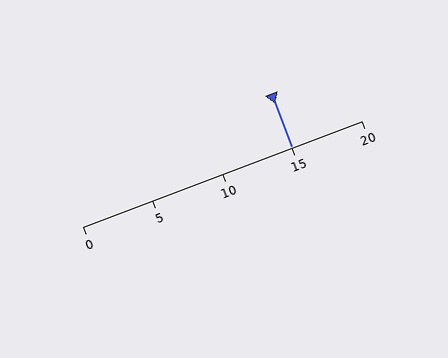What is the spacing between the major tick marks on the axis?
The major ticks are spaced 5 apart.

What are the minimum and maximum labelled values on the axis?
The axis runs from 0 to 20.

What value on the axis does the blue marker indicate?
The marker indicates approximately 15.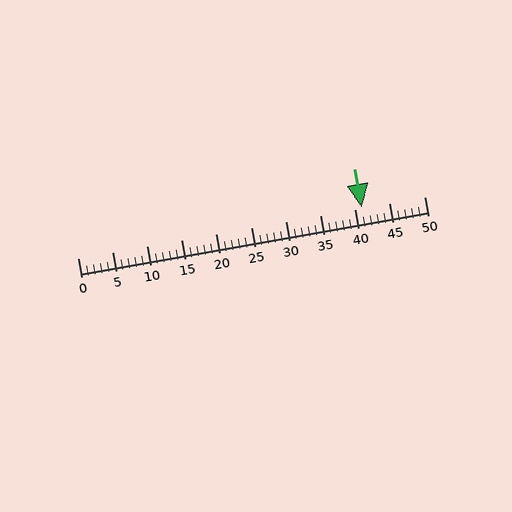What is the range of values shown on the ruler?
The ruler shows values from 0 to 50.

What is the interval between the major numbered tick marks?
The major tick marks are spaced 5 units apart.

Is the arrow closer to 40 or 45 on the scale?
The arrow is closer to 40.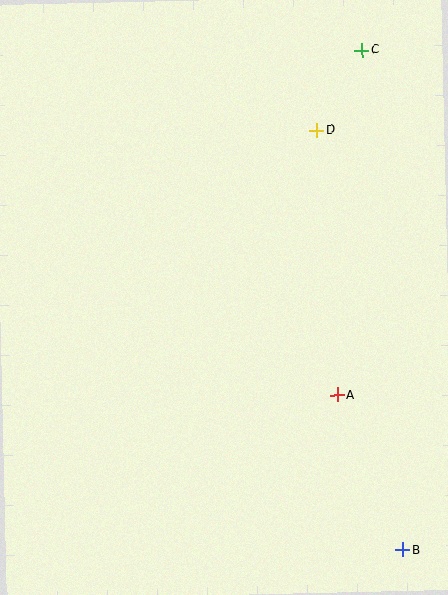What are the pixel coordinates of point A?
Point A is at (338, 395).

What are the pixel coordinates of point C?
Point C is at (362, 50).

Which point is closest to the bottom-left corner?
Point A is closest to the bottom-left corner.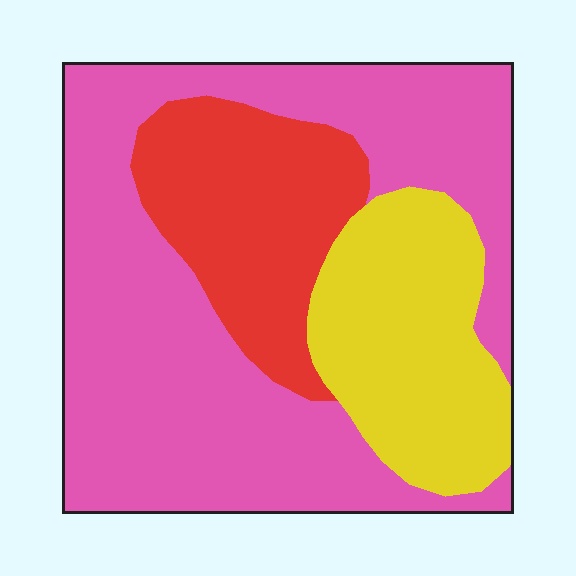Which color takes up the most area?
Pink, at roughly 55%.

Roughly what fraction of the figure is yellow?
Yellow takes up about one fifth (1/5) of the figure.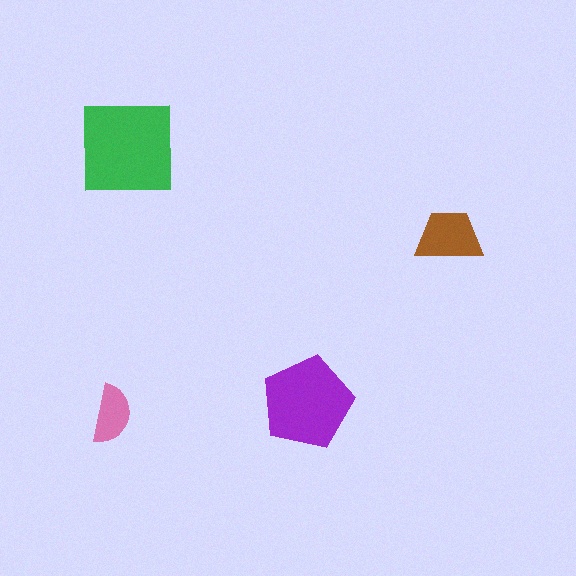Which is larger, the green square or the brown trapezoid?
The green square.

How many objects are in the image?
There are 4 objects in the image.